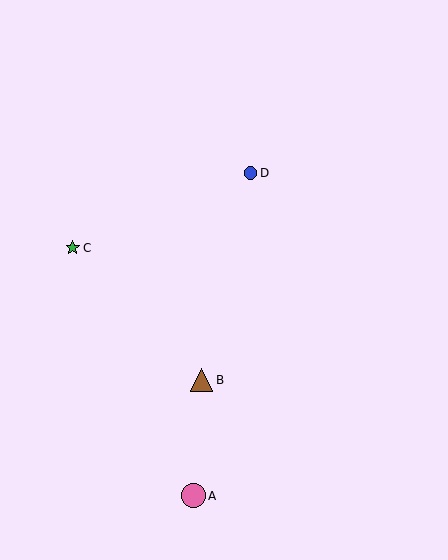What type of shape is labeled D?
Shape D is a blue circle.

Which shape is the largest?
The pink circle (labeled A) is the largest.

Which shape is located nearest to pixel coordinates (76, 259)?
The green star (labeled C) at (73, 248) is nearest to that location.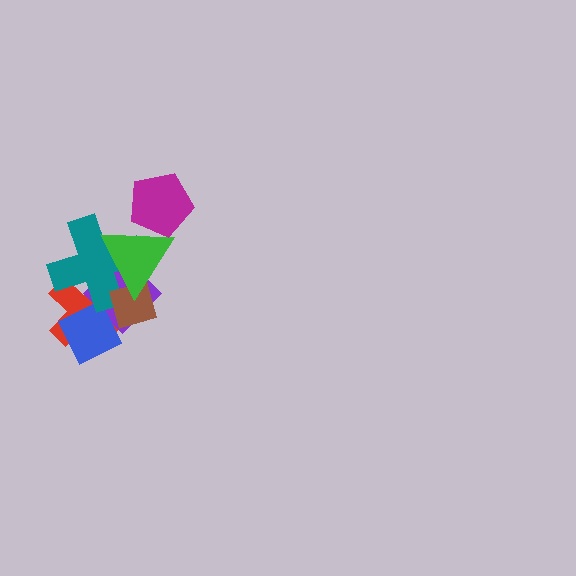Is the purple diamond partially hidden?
Yes, it is partially covered by another shape.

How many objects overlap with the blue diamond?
4 objects overlap with the blue diamond.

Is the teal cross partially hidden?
Yes, it is partially covered by another shape.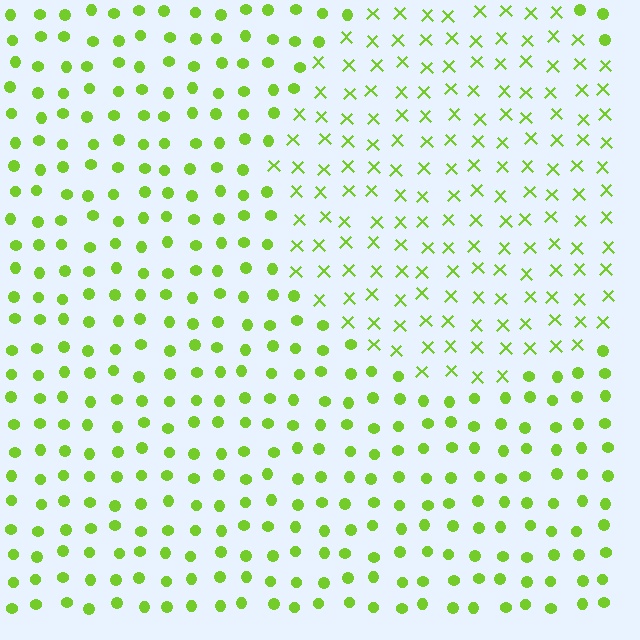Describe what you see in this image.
The image is filled with small lime elements arranged in a uniform grid. A circle-shaped region contains X marks, while the surrounding area contains circles. The boundary is defined purely by the change in element shape.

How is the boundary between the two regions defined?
The boundary is defined by a change in element shape: X marks inside vs. circles outside. All elements share the same color and spacing.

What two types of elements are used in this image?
The image uses X marks inside the circle region and circles outside it.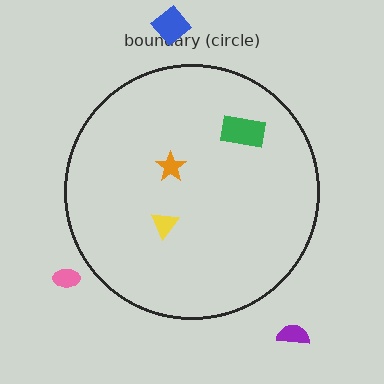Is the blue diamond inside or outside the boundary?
Outside.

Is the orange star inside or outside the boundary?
Inside.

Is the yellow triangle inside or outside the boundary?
Inside.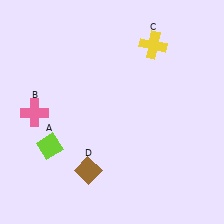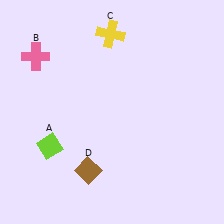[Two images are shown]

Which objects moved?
The objects that moved are: the pink cross (B), the yellow cross (C).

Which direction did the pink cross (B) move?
The pink cross (B) moved up.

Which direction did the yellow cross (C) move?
The yellow cross (C) moved left.